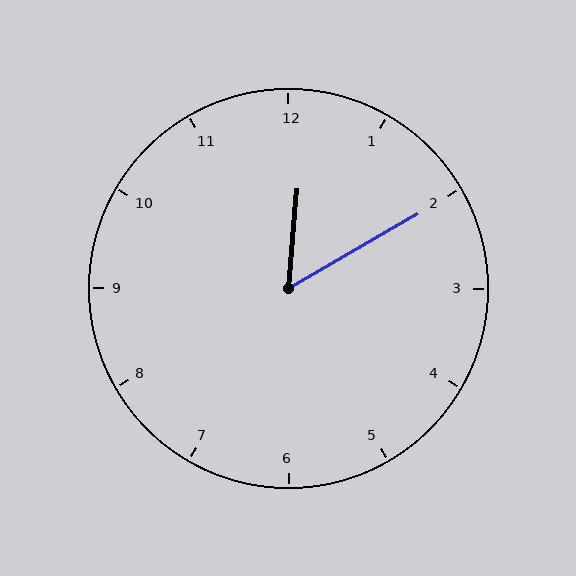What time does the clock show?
12:10.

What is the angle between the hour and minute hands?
Approximately 55 degrees.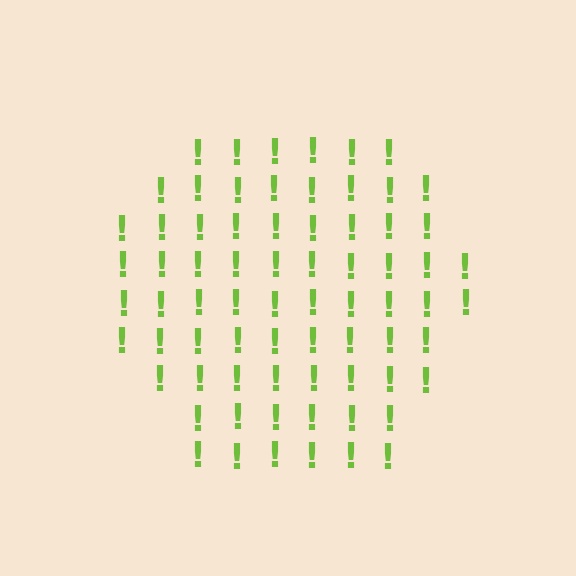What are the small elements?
The small elements are exclamation marks.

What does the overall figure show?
The overall figure shows a hexagon.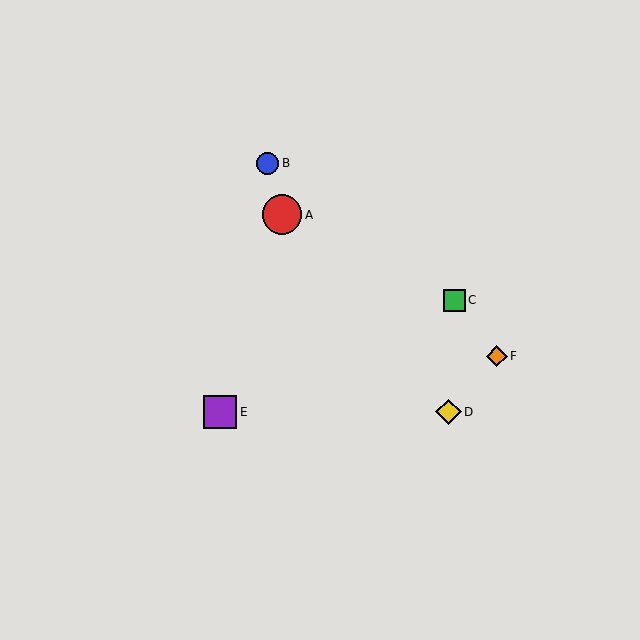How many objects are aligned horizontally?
2 objects (D, E) are aligned horizontally.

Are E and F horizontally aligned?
No, E is at y≈412 and F is at y≈356.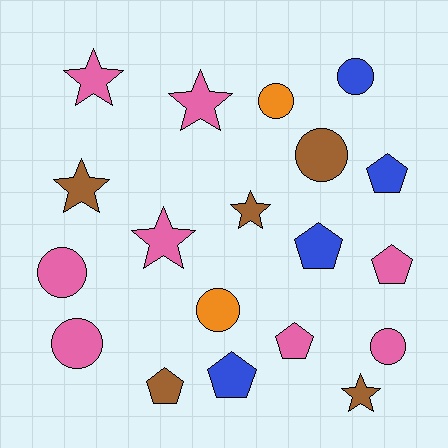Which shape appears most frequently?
Circle, with 7 objects.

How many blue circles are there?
There is 1 blue circle.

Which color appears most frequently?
Pink, with 8 objects.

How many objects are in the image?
There are 19 objects.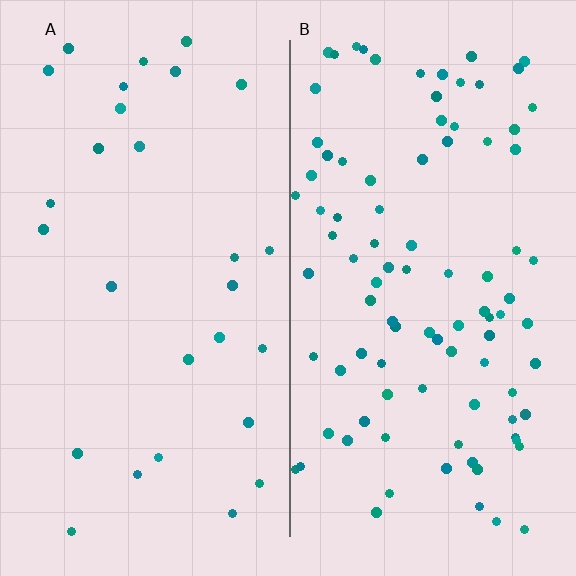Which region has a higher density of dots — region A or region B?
B (the right).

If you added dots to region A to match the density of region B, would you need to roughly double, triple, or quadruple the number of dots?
Approximately triple.